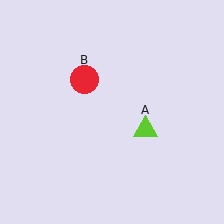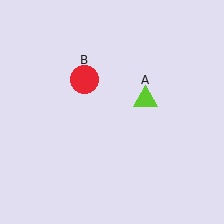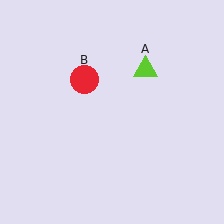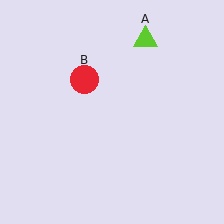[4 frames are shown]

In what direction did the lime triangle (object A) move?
The lime triangle (object A) moved up.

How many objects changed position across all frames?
1 object changed position: lime triangle (object A).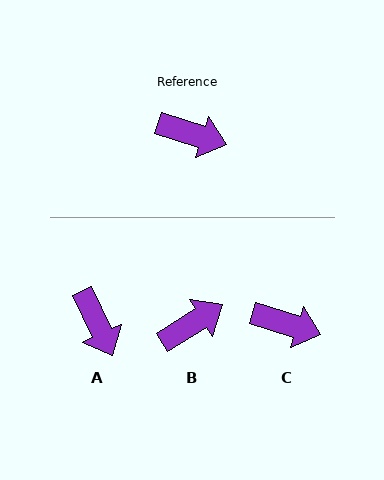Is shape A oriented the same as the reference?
No, it is off by about 47 degrees.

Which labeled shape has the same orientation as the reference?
C.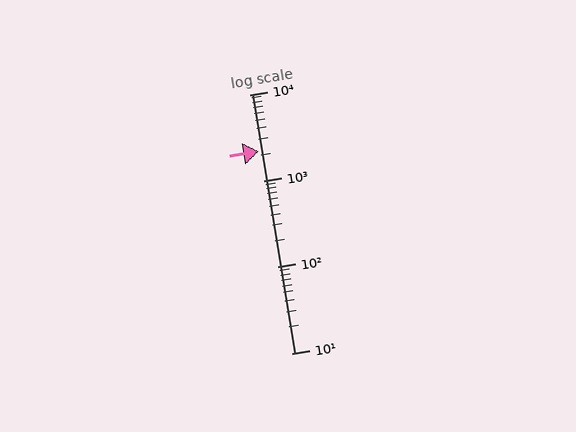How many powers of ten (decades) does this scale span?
The scale spans 3 decades, from 10 to 10000.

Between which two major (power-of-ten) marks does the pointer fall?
The pointer is between 1000 and 10000.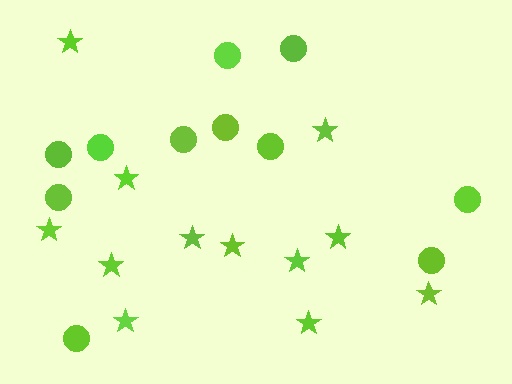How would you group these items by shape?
There are 2 groups: one group of stars (12) and one group of circles (11).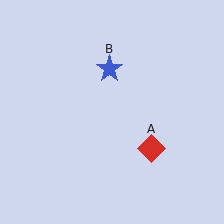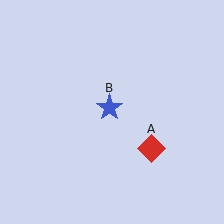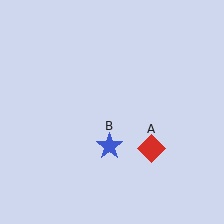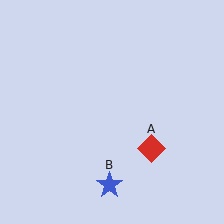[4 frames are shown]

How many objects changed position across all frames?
1 object changed position: blue star (object B).